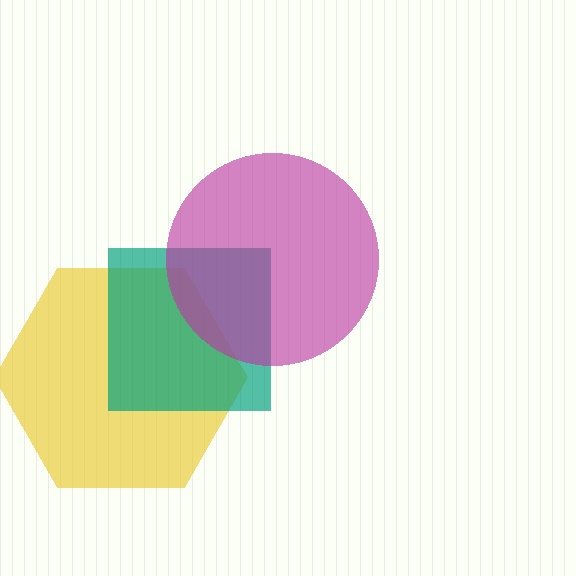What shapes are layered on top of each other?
The layered shapes are: a yellow hexagon, a teal square, a magenta circle.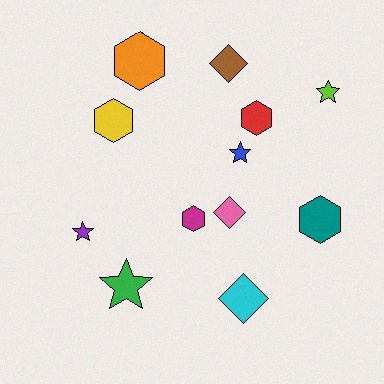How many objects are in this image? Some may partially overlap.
There are 12 objects.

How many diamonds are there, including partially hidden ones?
There are 3 diamonds.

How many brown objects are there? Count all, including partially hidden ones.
There is 1 brown object.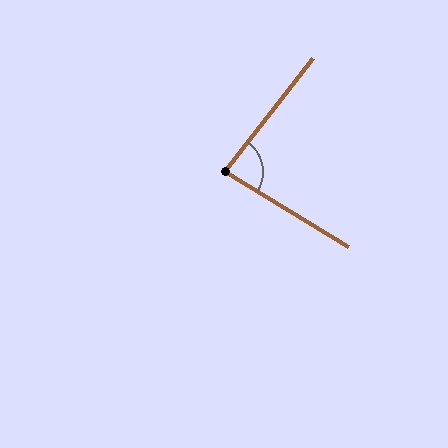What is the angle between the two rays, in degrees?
Approximately 84 degrees.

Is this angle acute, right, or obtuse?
It is acute.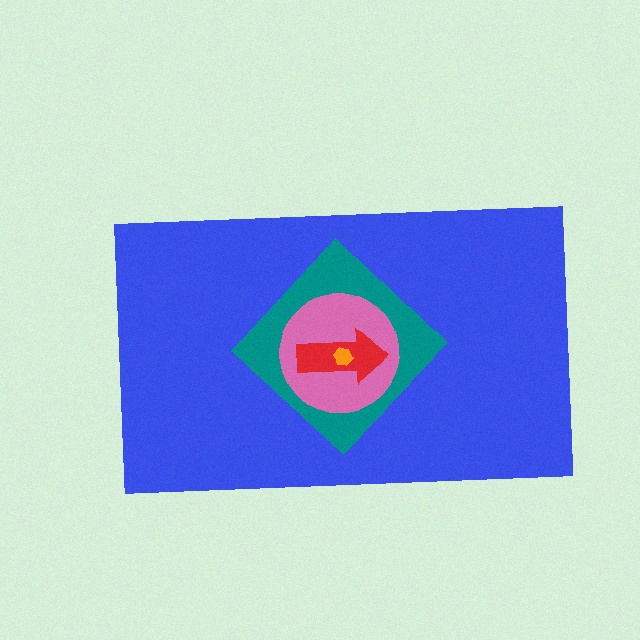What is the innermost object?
The orange hexagon.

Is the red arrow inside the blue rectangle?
Yes.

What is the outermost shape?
The blue rectangle.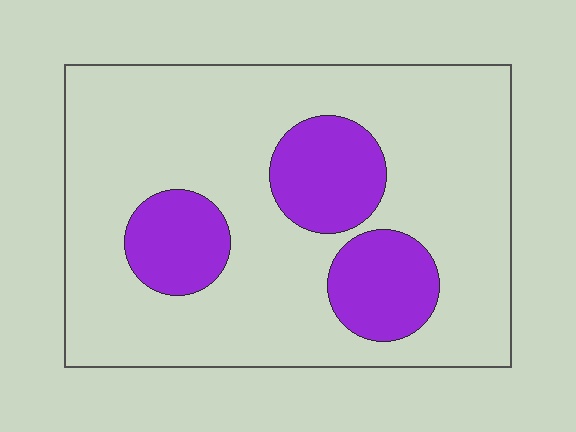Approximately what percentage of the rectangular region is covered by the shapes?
Approximately 20%.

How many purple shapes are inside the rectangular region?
3.